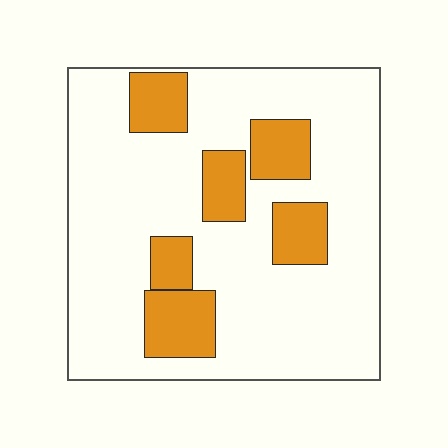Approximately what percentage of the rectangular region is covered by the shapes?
Approximately 20%.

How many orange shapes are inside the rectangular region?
6.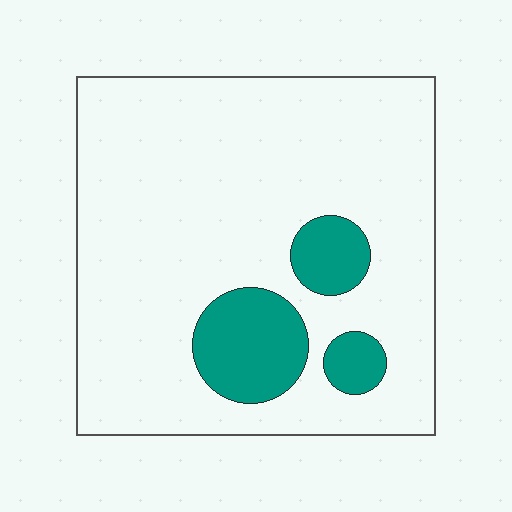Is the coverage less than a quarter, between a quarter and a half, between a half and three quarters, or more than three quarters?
Less than a quarter.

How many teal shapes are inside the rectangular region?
3.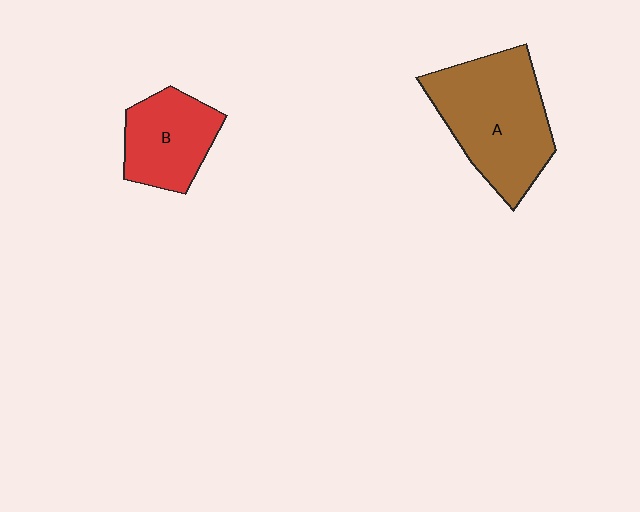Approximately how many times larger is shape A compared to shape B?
Approximately 1.7 times.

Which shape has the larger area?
Shape A (brown).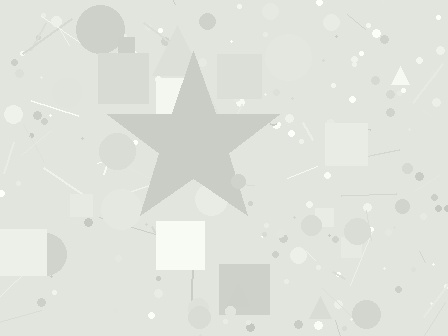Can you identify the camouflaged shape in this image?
The camouflaged shape is a star.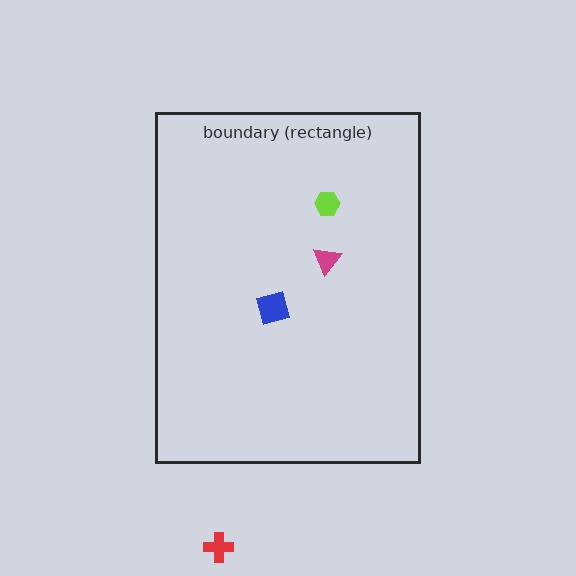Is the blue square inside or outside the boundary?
Inside.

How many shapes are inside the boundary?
3 inside, 1 outside.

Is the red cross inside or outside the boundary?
Outside.